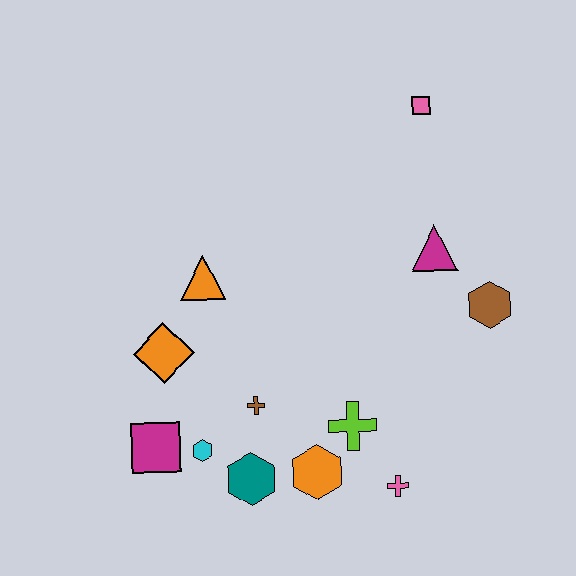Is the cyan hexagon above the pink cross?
Yes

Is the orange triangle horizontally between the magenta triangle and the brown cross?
No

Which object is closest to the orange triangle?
The orange diamond is closest to the orange triangle.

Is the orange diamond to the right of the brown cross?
No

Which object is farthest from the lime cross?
The pink square is farthest from the lime cross.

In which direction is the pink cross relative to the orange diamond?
The pink cross is to the right of the orange diamond.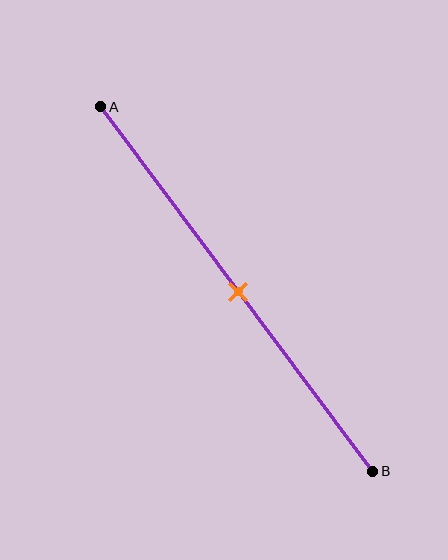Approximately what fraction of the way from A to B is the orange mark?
The orange mark is approximately 50% of the way from A to B.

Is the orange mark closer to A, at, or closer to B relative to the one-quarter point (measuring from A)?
The orange mark is closer to point B than the one-quarter point of segment AB.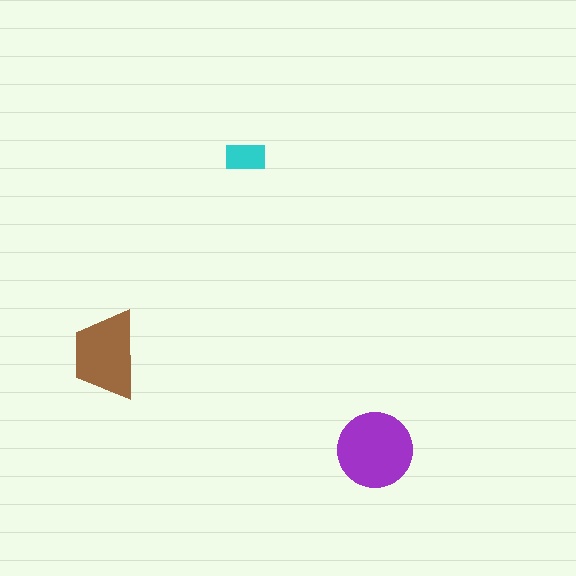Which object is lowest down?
The purple circle is bottommost.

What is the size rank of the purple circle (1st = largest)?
1st.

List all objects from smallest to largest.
The cyan rectangle, the brown trapezoid, the purple circle.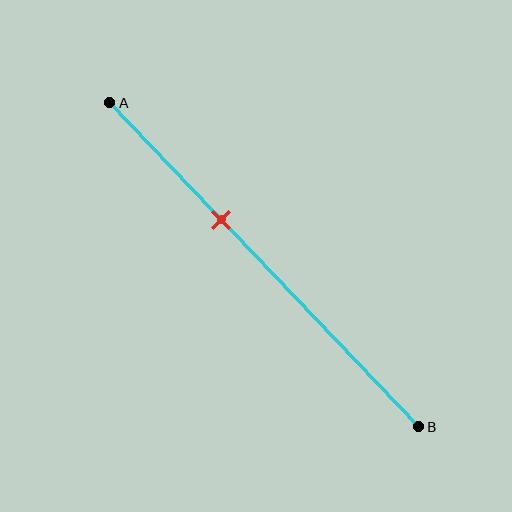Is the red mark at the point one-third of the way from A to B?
Yes, the mark is approximately at the one-third point.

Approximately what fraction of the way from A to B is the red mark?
The red mark is approximately 35% of the way from A to B.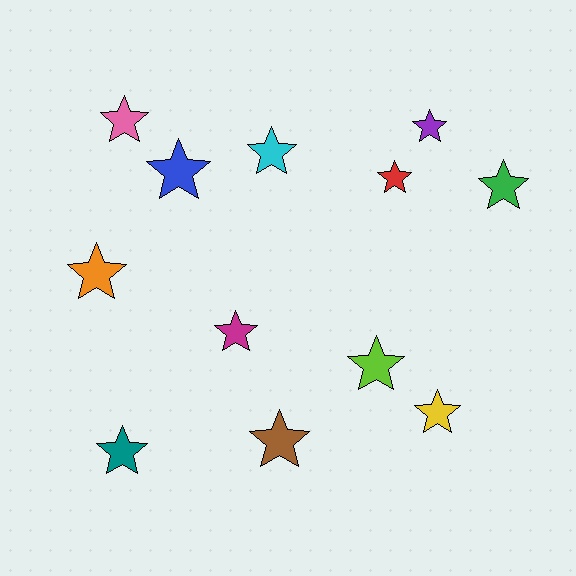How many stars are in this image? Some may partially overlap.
There are 12 stars.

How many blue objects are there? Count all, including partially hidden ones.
There is 1 blue object.